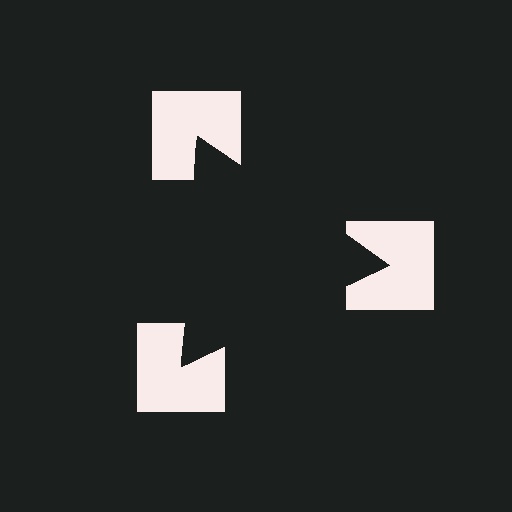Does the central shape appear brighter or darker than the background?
It typically appears slightly darker than the background, even though no actual brightness change is drawn.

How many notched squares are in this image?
There are 3 — one at each vertex of the illusory triangle.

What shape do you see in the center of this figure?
An illusory triangle — its edges are inferred from the aligned wedge cuts in the notched squares, not physically drawn.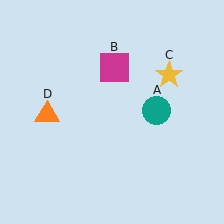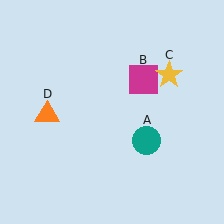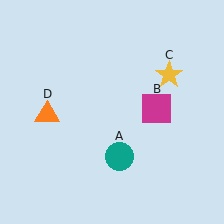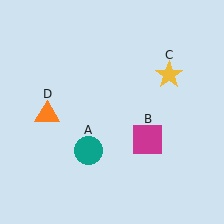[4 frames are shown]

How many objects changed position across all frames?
2 objects changed position: teal circle (object A), magenta square (object B).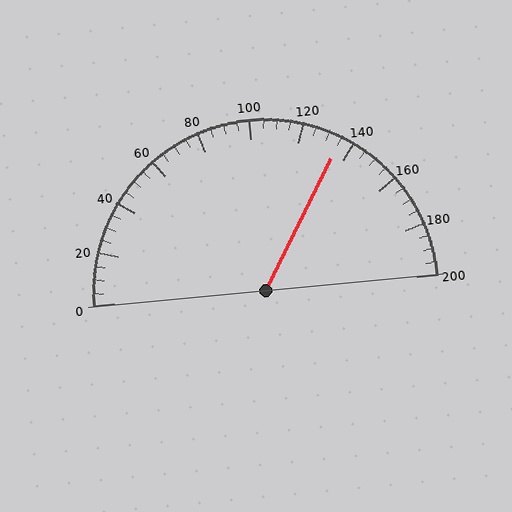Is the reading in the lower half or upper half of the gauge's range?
The reading is in the upper half of the range (0 to 200).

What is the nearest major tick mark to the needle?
The nearest major tick mark is 140.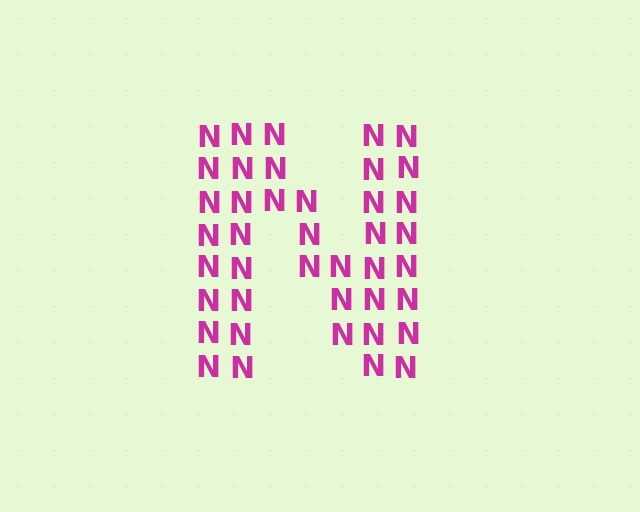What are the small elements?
The small elements are letter N's.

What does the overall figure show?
The overall figure shows the letter N.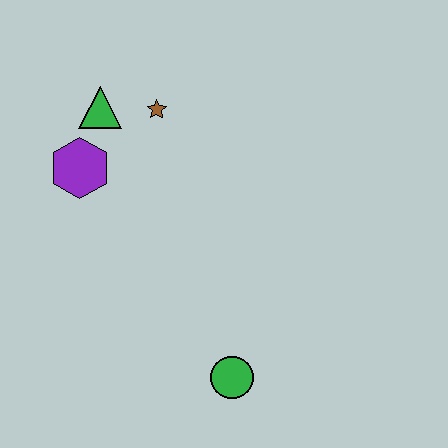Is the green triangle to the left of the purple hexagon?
No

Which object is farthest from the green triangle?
The green circle is farthest from the green triangle.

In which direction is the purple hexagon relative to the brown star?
The purple hexagon is to the left of the brown star.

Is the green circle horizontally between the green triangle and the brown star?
No